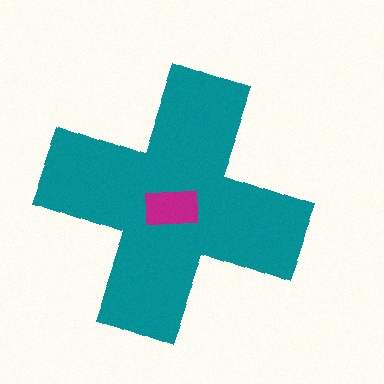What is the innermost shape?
The magenta rectangle.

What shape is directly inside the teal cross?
The magenta rectangle.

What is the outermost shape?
The teal cross.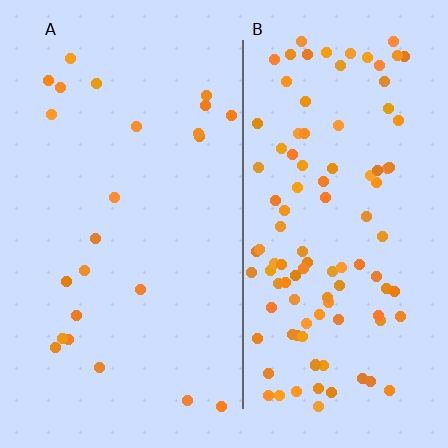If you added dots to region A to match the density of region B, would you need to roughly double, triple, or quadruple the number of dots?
Approximately quadruple.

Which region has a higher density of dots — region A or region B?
B (the right).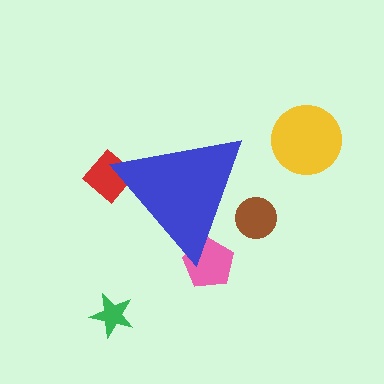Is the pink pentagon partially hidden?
Yes, the pink pentagon is partially hidden behind the blue triangle.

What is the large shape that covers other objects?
A blue triangle.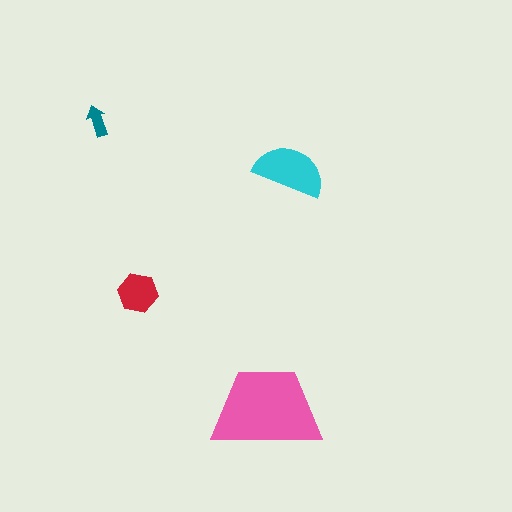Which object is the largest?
The pink trapezoid.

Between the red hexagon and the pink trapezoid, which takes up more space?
The pink trapezoid.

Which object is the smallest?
The teal arrow.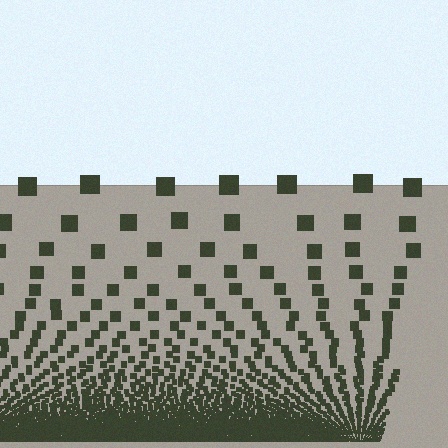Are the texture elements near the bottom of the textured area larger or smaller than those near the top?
Smaller. The gradient is inverted — elements near the bottom are smaller and denser.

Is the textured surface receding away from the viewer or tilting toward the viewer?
The surface appears to tilt toward the viewer. Texture elements get larger and sparser toward the top.